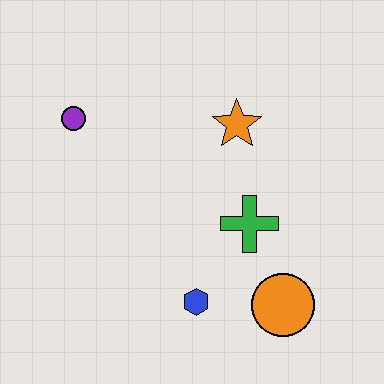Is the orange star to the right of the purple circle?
Yes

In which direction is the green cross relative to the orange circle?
The green cross is above the orange circle.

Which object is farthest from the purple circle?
The orange circle is farthest from the purple circle.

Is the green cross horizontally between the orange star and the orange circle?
Yes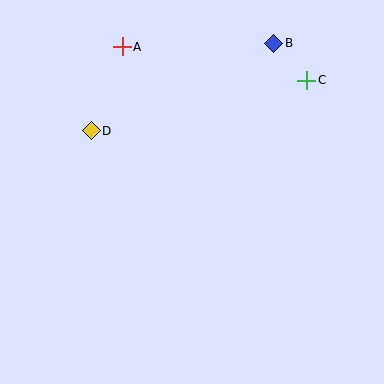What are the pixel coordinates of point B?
Point B is at (274, 43).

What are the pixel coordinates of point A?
Point A is at (122, 47).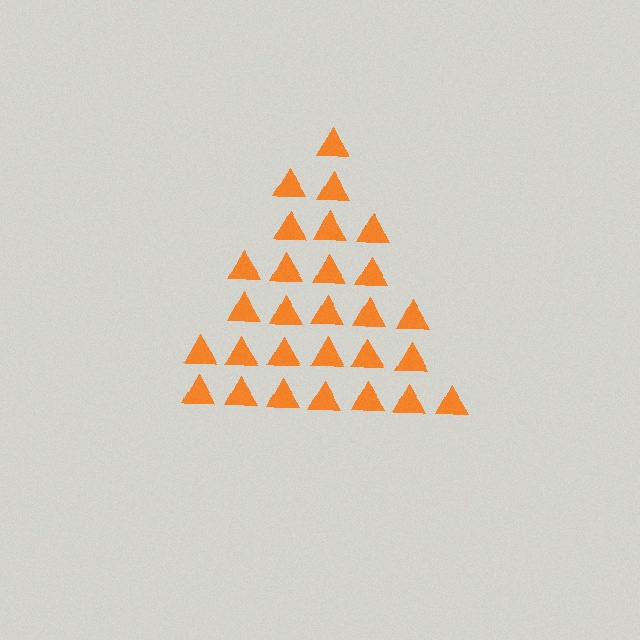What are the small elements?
The small elements are triangles.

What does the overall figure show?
The overall figure shows a triangle.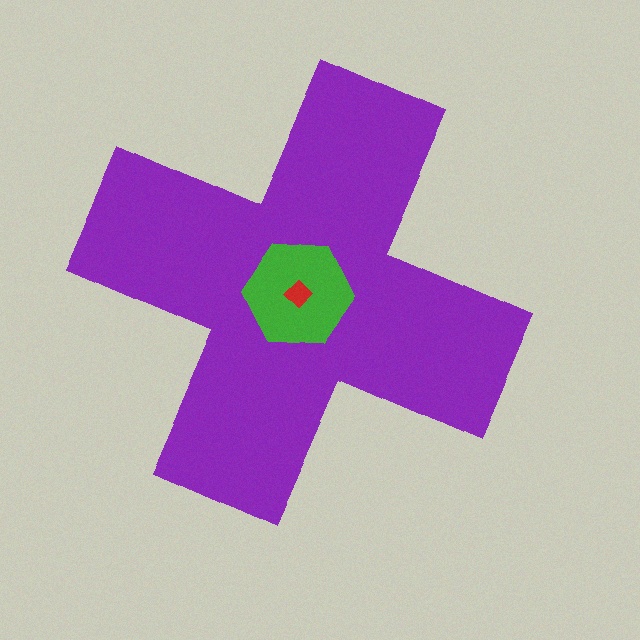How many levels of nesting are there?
3.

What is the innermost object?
The red diamond.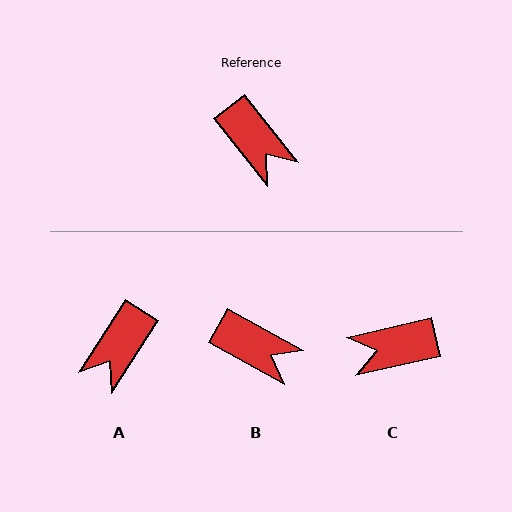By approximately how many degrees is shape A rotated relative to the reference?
Approximately 71 degrees clockwise.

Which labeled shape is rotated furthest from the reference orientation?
C, about 116 degrees away.